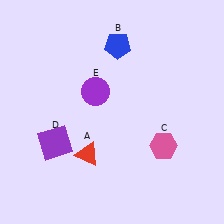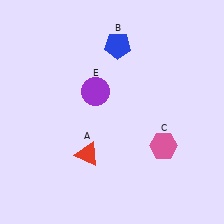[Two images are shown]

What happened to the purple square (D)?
The purple square (D) was removed in Image 2. It was in the bottom-left area of Image 1.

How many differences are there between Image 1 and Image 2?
There is 1 difference between the two images.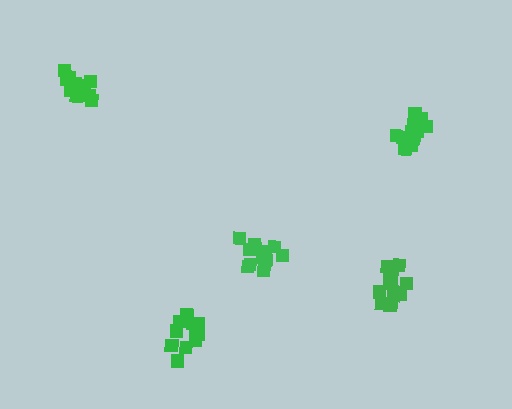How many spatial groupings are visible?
There are 5 spatial groupings.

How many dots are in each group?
Group 1: 11 dots, Group 2: 13 dots, Group 3: 13 dots, Group 4: 13 dots, Group 5: 17 dots (67 total).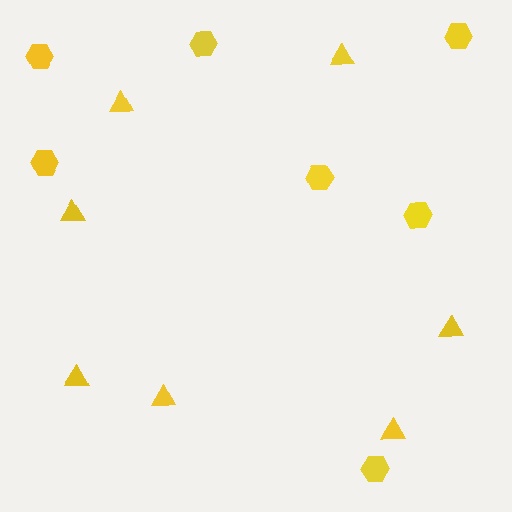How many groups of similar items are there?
There are 2 groups: one group of hexagons (7) and one group of triangles (7).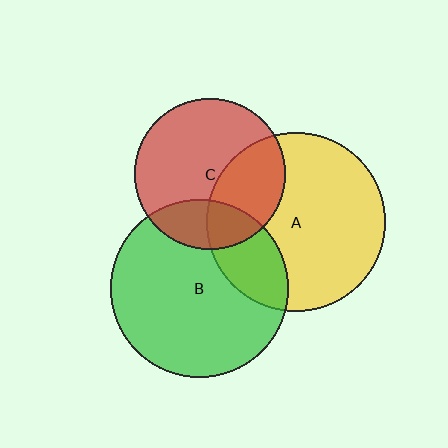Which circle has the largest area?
Circle A (yellow).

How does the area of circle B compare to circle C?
Approximately 1.4 times.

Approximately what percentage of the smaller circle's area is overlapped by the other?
Approximately 25%.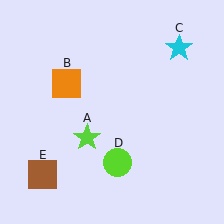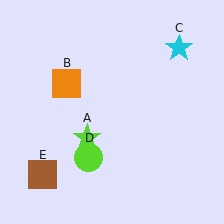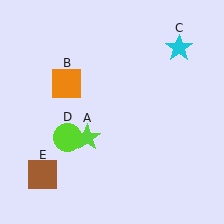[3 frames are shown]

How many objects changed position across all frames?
1 object changed position: lime circle (object D).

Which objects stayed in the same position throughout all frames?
Lime star (object A) and orange square (object B) and cyan star (object C) and brown square (object E) remained stationary.